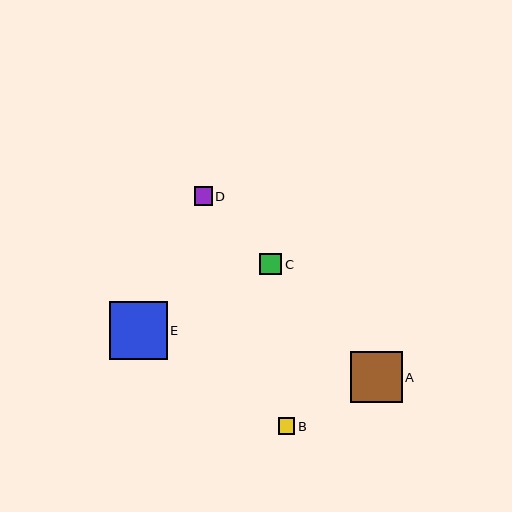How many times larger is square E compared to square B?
Square E is approximately 3.4 times the size of square B.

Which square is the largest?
Square E is the largest with a size of approximately 58 pixels.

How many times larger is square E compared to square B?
Square E is approximately 3.4 times the size of square B.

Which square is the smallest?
Square B is the smallest with a size of approximately 17 pixels.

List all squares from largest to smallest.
From largest to smallest: E, A, C, D, B.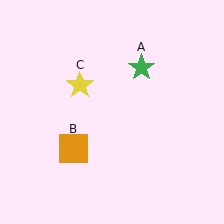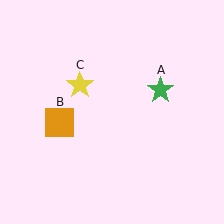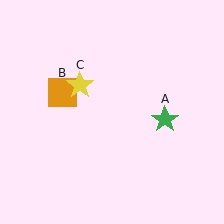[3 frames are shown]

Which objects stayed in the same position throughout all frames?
Yellow star (object C) remained stationary.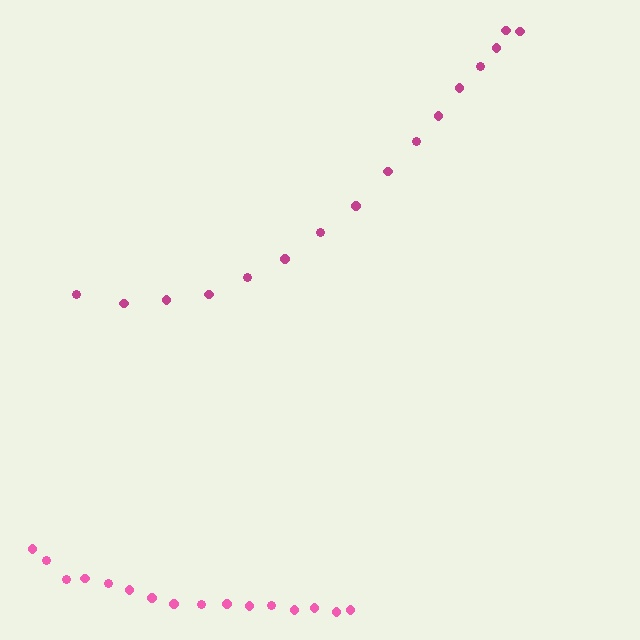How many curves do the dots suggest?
There are 2 distinct paths.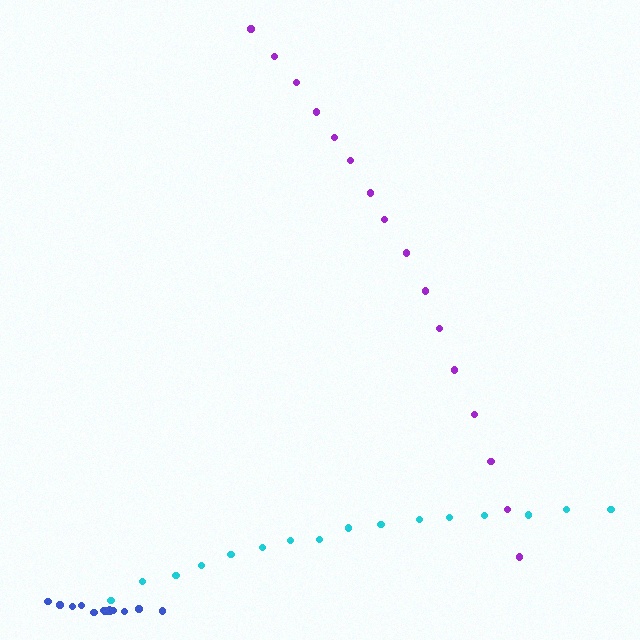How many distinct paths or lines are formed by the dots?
There are 3 distinct paths.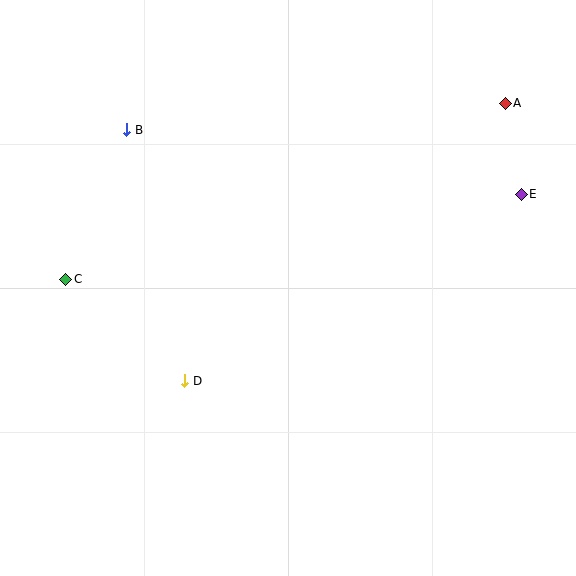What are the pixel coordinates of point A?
Point A is at (505, 103).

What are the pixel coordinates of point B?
Point B is at (127, 130).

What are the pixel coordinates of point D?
Point D is at (185, 381).